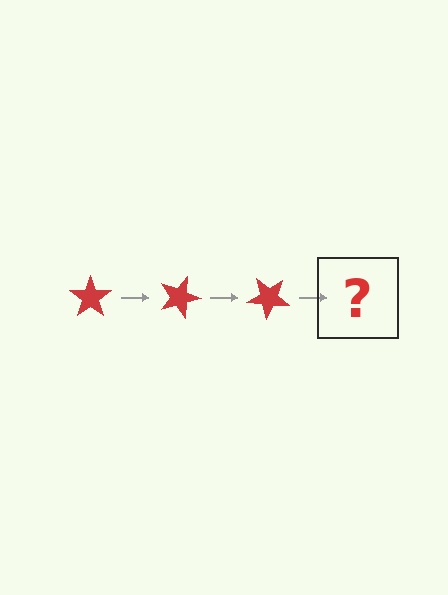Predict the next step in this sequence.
The next step is a red star rotated 60 degrees.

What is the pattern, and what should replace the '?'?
The pattern is that the star rotates 20 degrees each step. The '?' should be a red star rotated 60 degrees.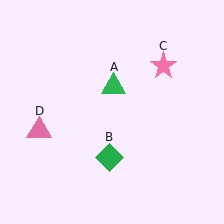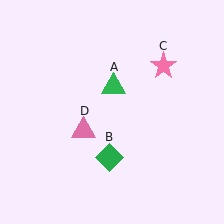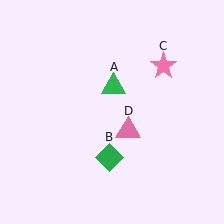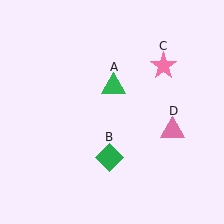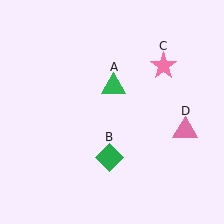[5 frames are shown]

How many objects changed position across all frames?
1 object changed position: pink triangle (object D).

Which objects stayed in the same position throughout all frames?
Green triangle (object A) and green diamond (object B) and pink star (object C) remained stationary.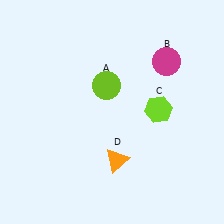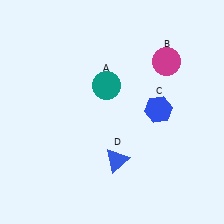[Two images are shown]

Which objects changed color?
A changed from lime to teal. C changed from lime to blue. D changed from orange to blue.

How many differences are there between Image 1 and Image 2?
There are 3 differences between the two images.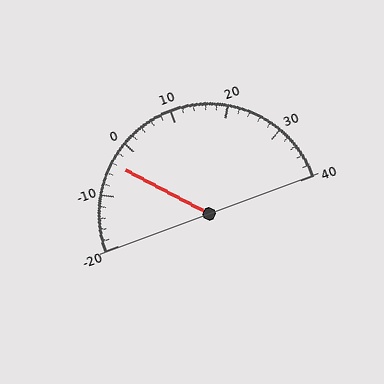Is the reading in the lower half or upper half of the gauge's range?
The reading is in the lower half of the range (-20 to 40).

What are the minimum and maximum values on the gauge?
The gauge ranges from -20 to 40.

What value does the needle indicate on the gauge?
The needle indicates approximately -4.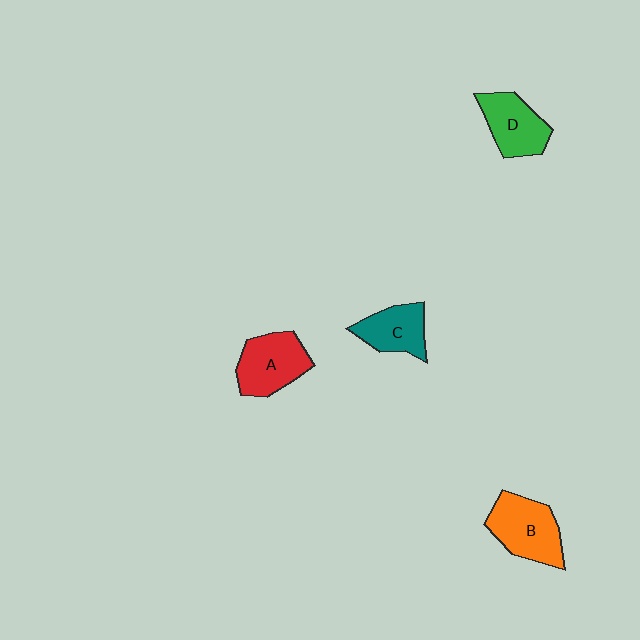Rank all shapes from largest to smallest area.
From largest to smallest: B (orange), A (red), D (green), C (teal).